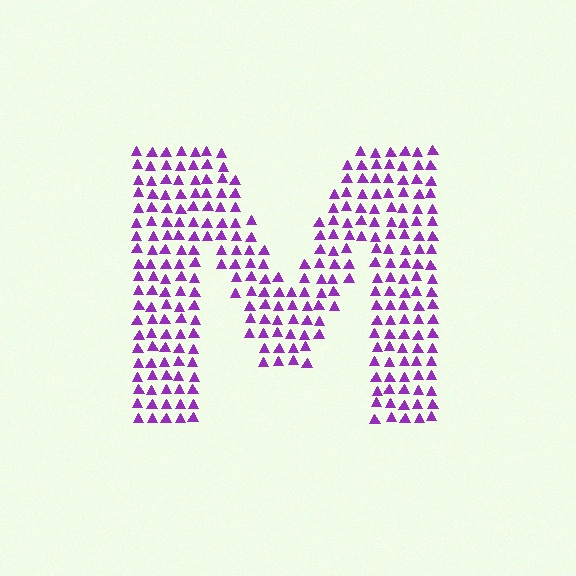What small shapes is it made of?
It is made of small triangles.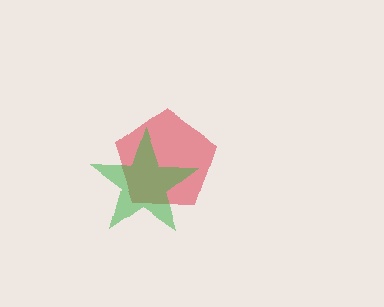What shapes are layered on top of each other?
The layered shapes are: a red pentagon, a green star.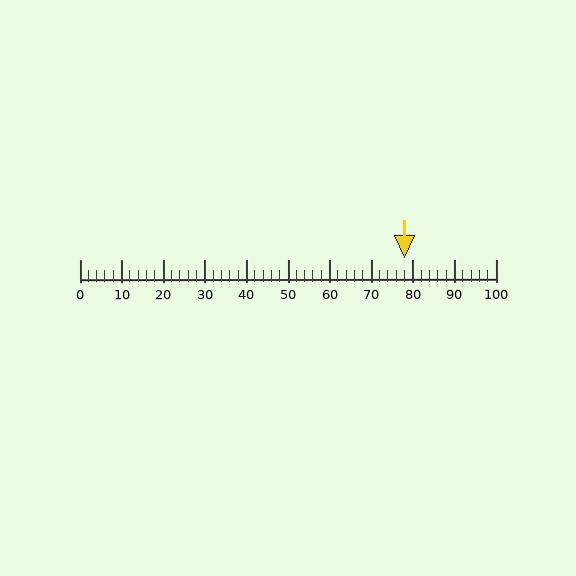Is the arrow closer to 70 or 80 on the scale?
The arrow is closer to 80.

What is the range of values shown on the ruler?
The ruler shows values from 0 to 100.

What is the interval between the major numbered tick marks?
The major tick marks are spaced 10 units apart.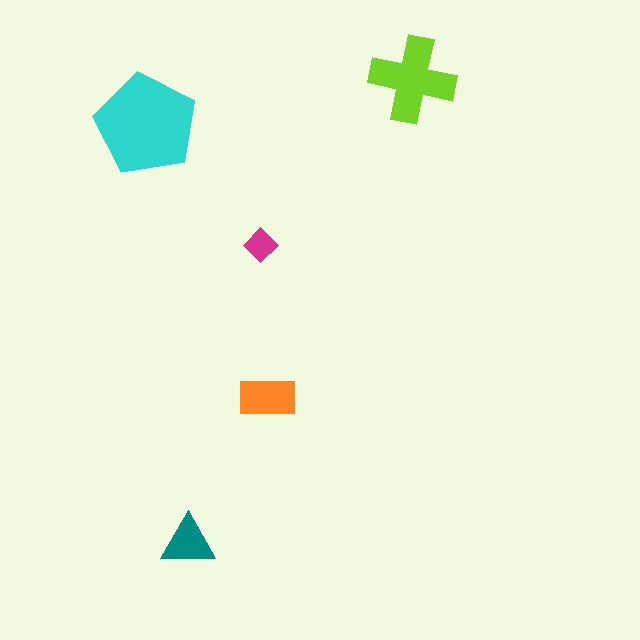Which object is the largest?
The cyan pentagon.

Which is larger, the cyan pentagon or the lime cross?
The cyan pentagon.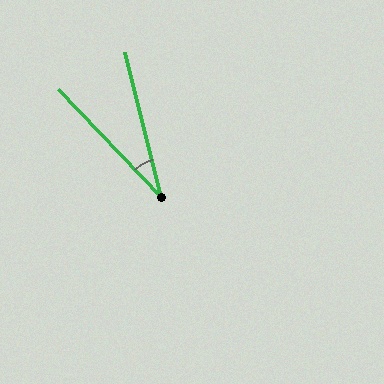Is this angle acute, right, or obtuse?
It is acute.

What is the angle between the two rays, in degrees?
Approximately 29 degrees.